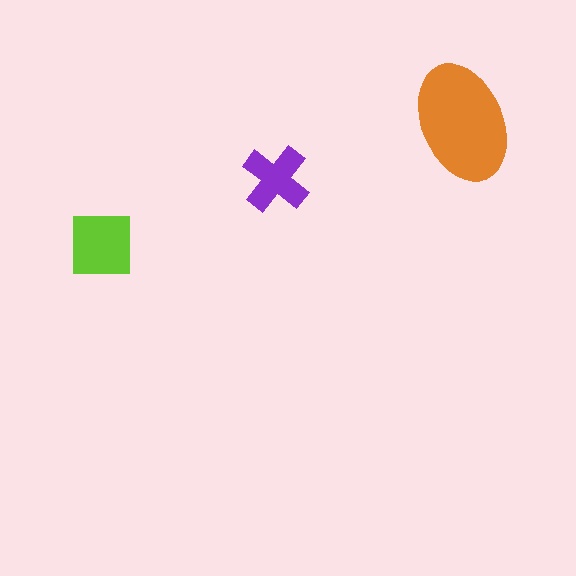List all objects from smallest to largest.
The purple cross, the lime square, the orange ellipse.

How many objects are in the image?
There are 3 objects in the image.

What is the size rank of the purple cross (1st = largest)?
3rd.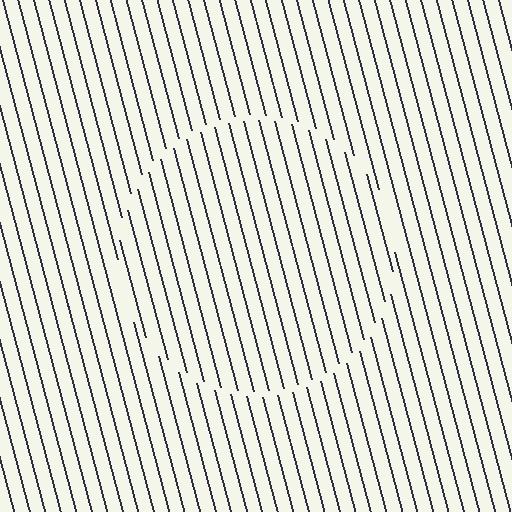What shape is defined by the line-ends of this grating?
An illusory circle. The interior of the shape contains the same grating, shifted by half a period — the contour is defined by the phase discontinuity where line-ends from the inner and outer gratings abut.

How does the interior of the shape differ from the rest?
The interior of the shape contains the same grating, shifted by half a period — the contour is defined by the phase discontinuity where line-ends from the inner and outer gratings abut.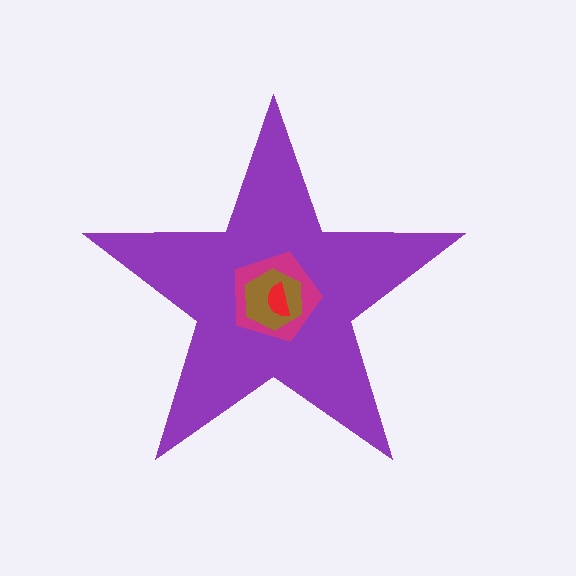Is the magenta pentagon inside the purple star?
Yes.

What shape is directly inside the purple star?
The magenta pentagon.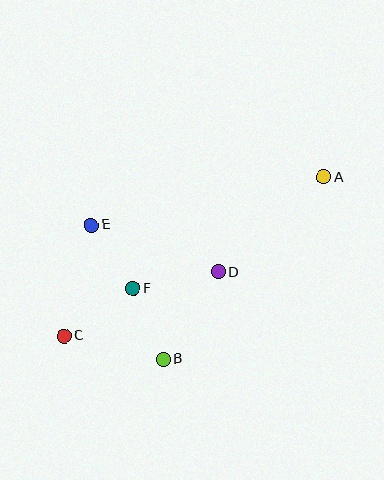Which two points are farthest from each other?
Points A and C are farthest from each other.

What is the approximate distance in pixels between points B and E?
The distance between B and E is approximately 152 pixels.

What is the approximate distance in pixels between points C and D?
The distance between C and D is approximately 167 pixels.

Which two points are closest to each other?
Points E and F are closest to each other.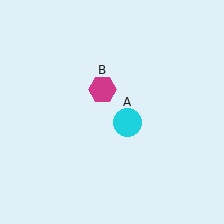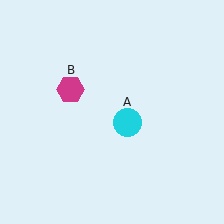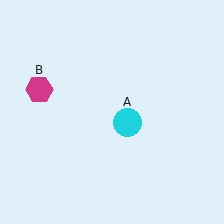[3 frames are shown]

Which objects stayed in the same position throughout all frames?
Cyan circle (object A) remained stationary.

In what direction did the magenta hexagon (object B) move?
The magenta hexagon (object B) moved left.